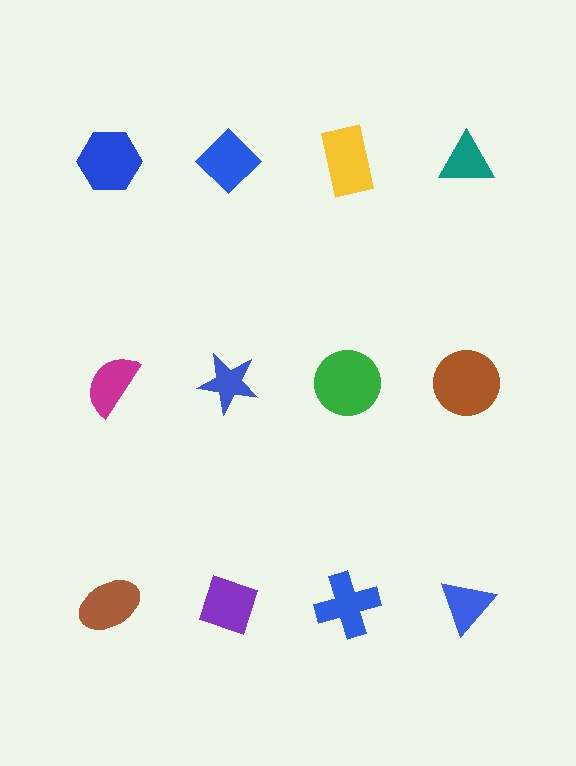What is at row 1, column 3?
A yellow rectangle.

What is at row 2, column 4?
A brown circle.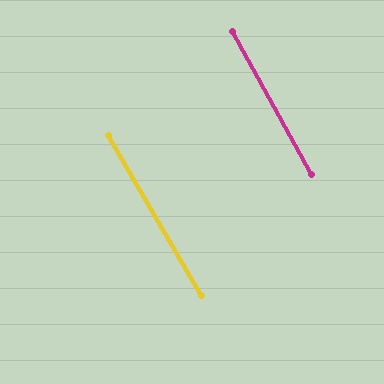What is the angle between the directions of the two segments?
Approximately 1 degree.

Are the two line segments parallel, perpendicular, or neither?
Parallel — their directions differ by only 1.1°.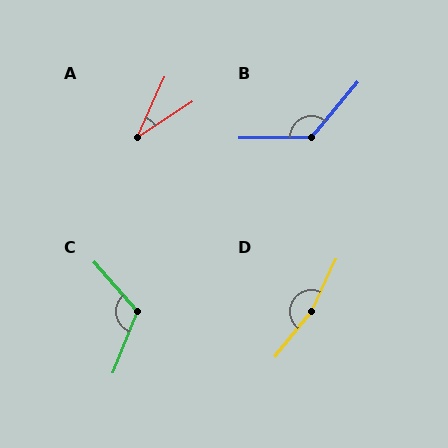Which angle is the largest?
D, at approximately 166 degrees.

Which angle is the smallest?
A, at approximately 32 degrees.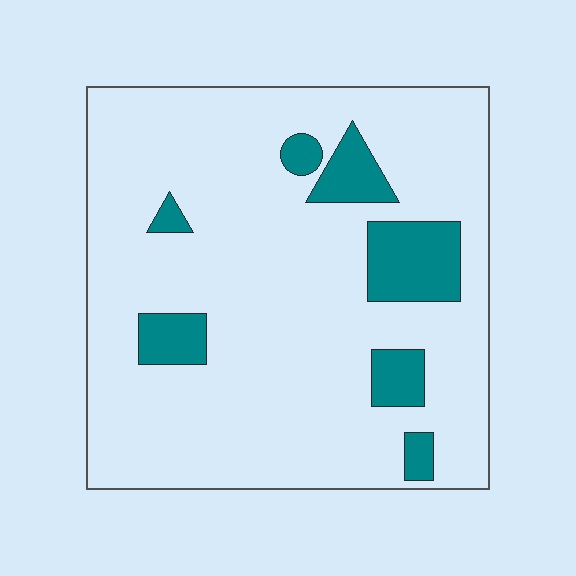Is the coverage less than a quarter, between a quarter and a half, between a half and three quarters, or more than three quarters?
Less than a quarter.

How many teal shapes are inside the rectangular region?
7.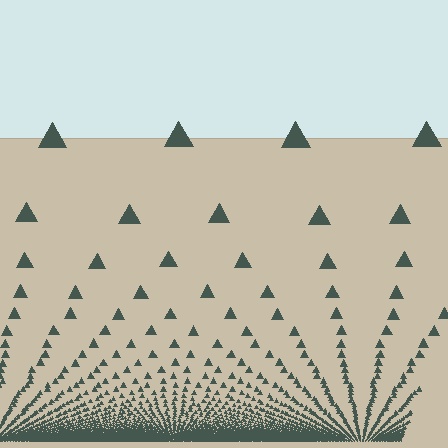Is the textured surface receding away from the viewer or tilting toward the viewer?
The surface appears to tilt toward the viewer. Texture elements get larger and sparser toward the top.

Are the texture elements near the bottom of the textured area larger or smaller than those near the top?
Smaller. The gradient is inverted — elements near the bottom are smaller and denser.